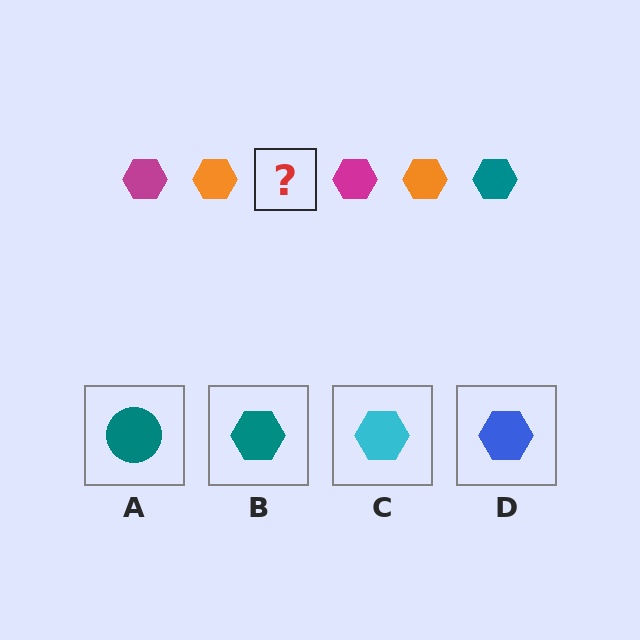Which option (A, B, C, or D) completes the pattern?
B.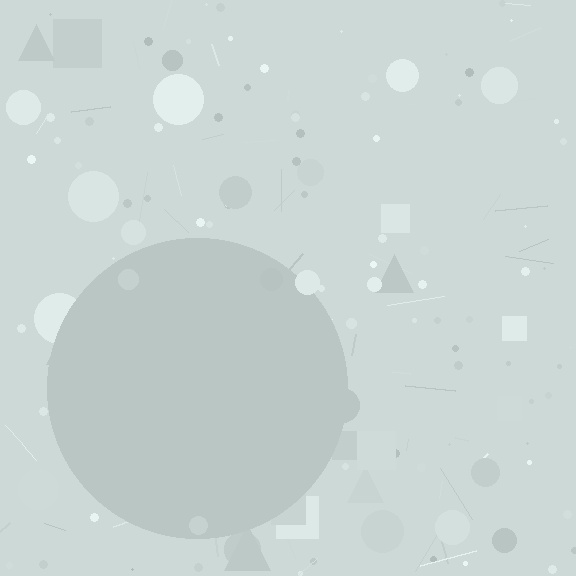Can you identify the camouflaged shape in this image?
The camouflaged shape is a circle.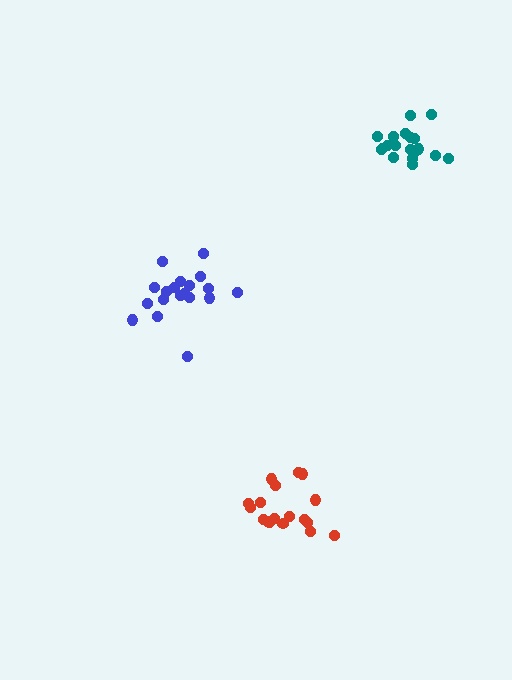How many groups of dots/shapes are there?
There are 3 groups.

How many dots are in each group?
Group 1: 19 dots, Group 2: 18 dots, Group 3: 19 dots (56 total).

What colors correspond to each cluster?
The clusters are colored: blue, red, teal.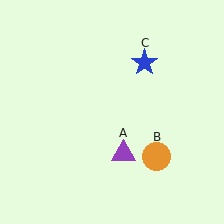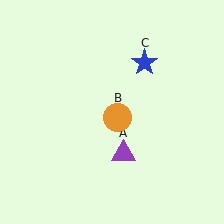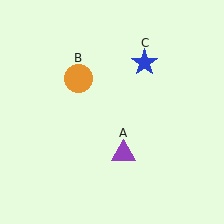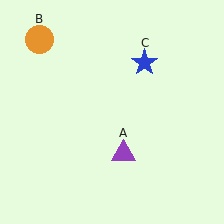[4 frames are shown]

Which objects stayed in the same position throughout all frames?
Purple triangle (object A) and blue star (object C) remained stationary.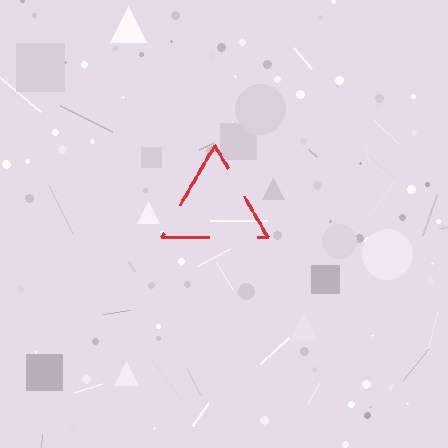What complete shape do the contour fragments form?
The contour fragments form a triangle.